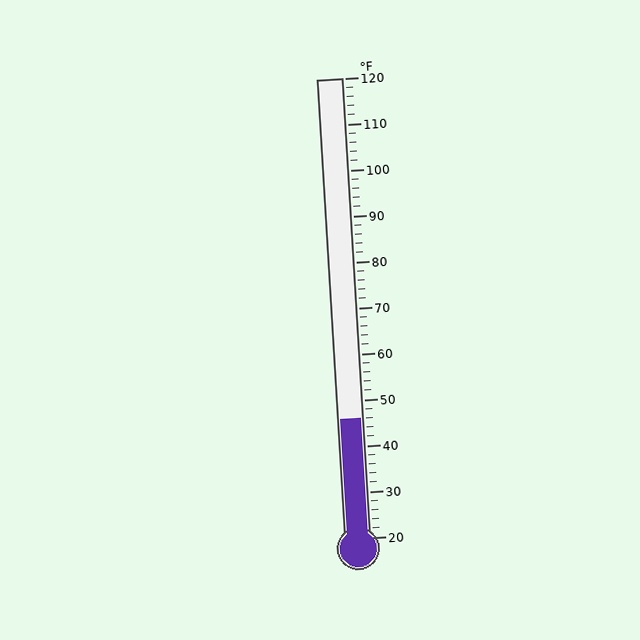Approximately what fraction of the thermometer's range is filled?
The thermometer is filled to approximately 25% of its range.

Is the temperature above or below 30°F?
The temperature is above 30°F.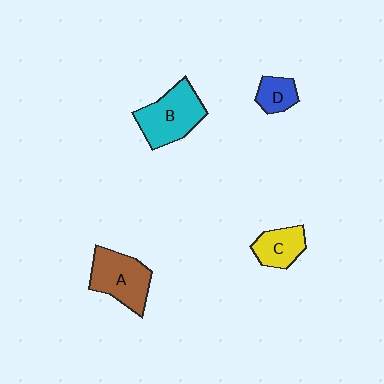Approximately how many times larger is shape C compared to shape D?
Approximately 1.4 times.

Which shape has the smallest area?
Shape D (blue).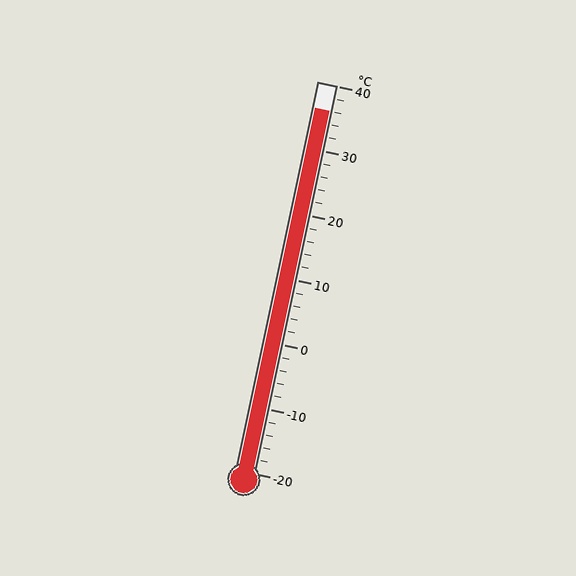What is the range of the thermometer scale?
The thermometer scale ranges from -20°C to 40°C.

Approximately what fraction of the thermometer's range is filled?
The thermometer is filled to approximately 95% of its range.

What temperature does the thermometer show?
The thermometer shows approximately 36°C.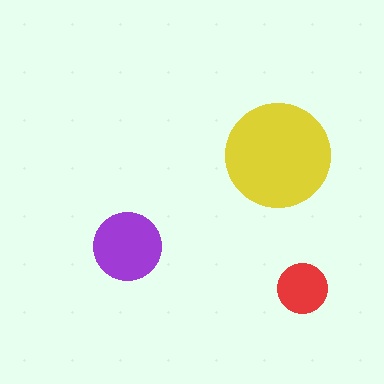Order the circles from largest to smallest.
the yellow one, the purple one, the red one.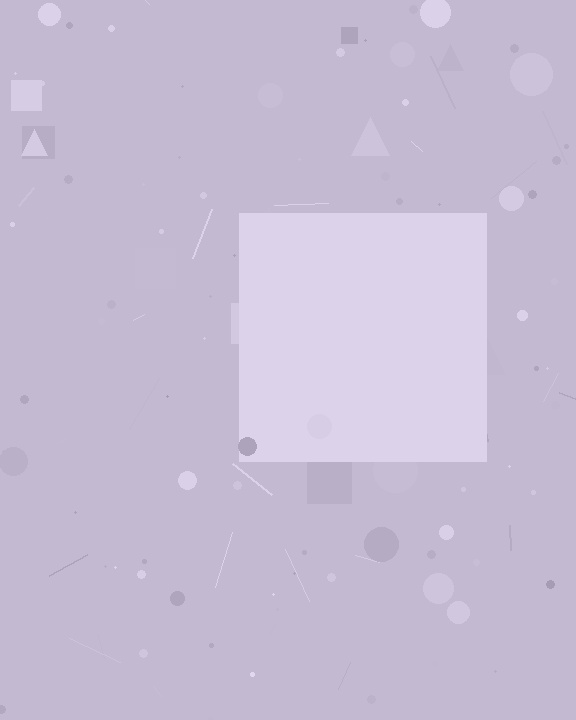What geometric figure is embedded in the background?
A square is embedded in the background.